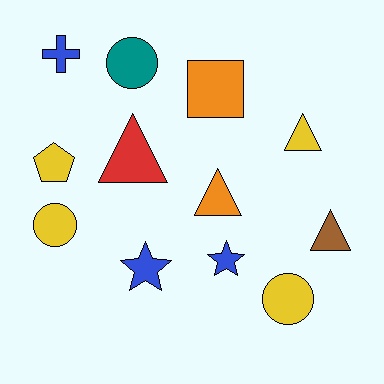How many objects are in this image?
There are 12 objects.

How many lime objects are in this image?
There are no lime objects.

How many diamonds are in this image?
There are no diamonds.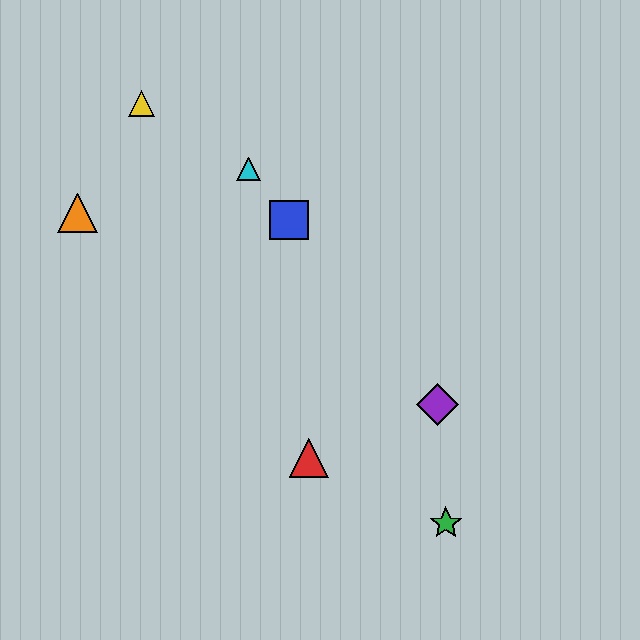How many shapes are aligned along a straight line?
3 shapes (the blue square, the purple diamond, the cyan triangle) are aligned along a straight line.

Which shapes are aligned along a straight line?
The blue square, the purple diamond, the cyan triangle are aligned along a straight line.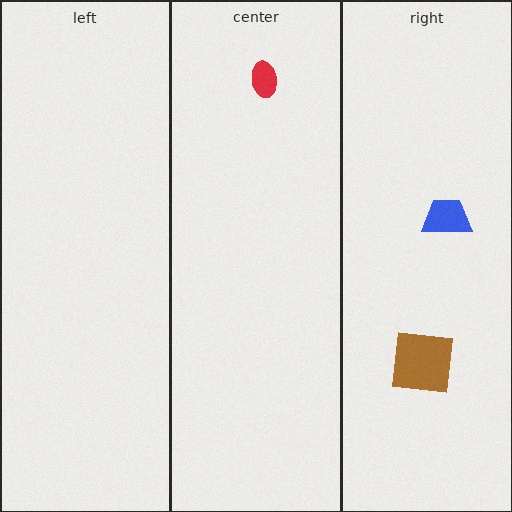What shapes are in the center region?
The red ellipse.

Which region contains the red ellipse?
The center region.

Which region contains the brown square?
The right region.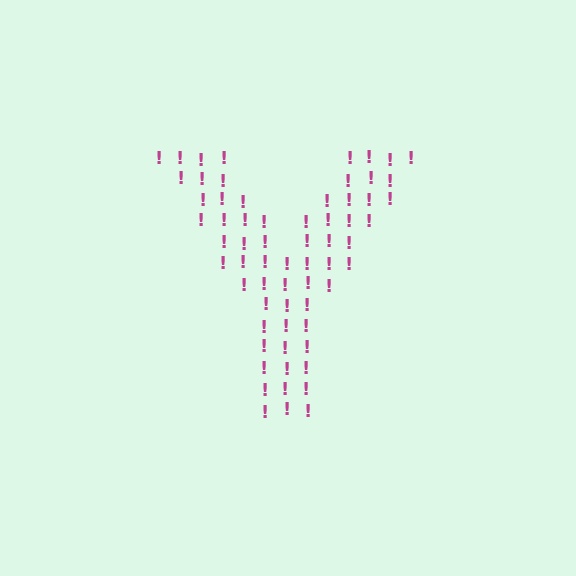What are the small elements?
The small elements are exclamation marks.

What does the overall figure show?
The overall figure shows the letter Y.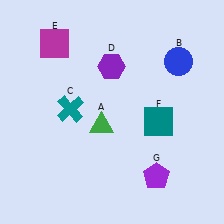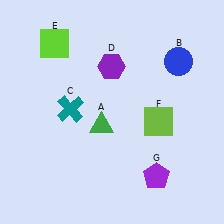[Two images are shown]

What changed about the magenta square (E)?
In Image 1, E is magenta. In Image 2, it changed to lime.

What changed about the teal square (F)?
In Image 1, F is teal. In Image 2, it changed to lime.